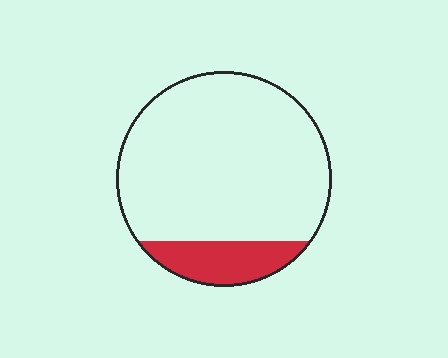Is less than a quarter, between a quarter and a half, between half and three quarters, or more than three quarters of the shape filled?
Less than a quarter.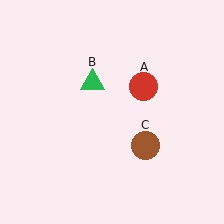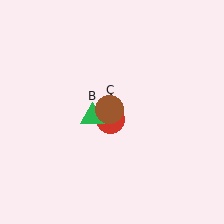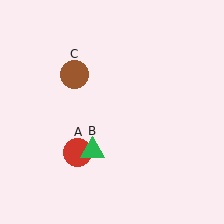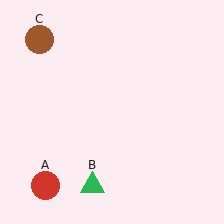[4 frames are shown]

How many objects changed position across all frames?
3 objects changed position: red circle (object A), green triangle (object B), brown circle (object C).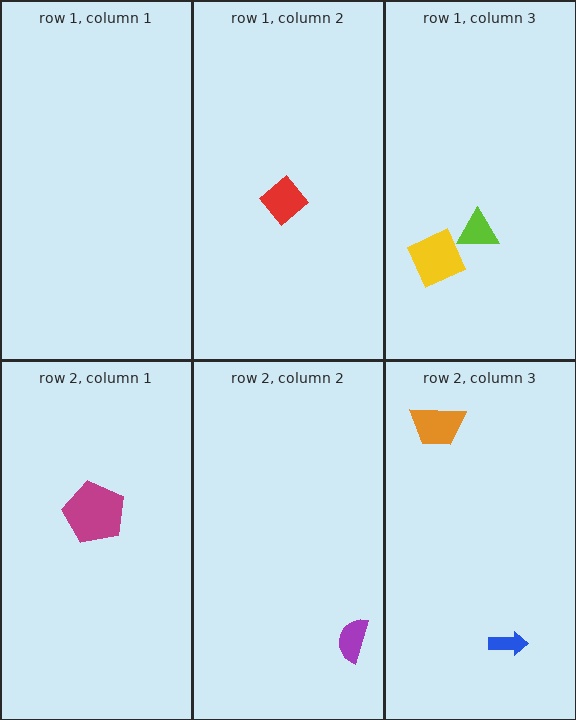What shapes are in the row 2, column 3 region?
The blue arrow, the orange trapezoid.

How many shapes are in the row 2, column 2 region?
1.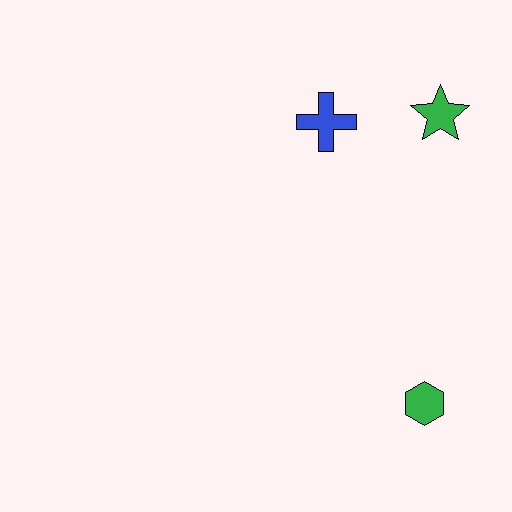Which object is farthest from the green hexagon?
The blue cross is farthest from the green hexagon.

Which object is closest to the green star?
The blue cross is closest to the green star.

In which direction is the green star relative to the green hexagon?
The green star is above the green hexagon.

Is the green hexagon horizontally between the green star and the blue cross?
Yes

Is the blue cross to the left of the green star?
Yes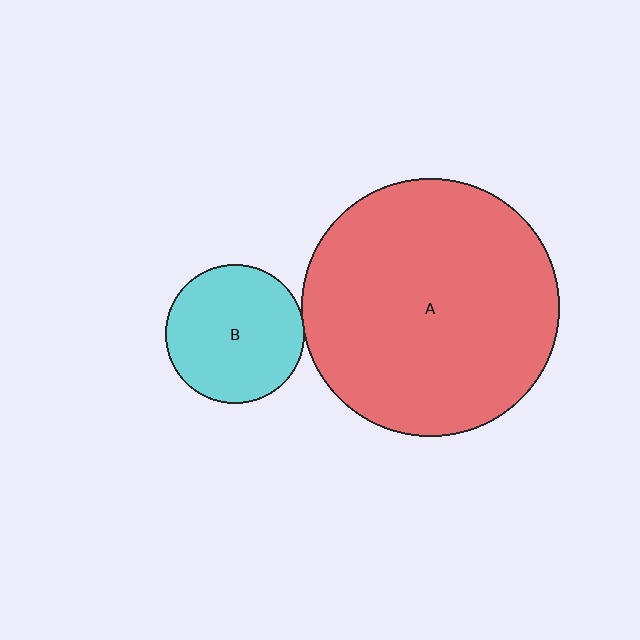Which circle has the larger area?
Circle A (red).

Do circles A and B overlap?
Yes.